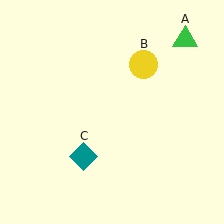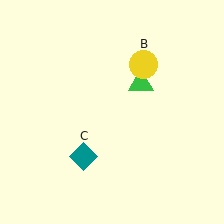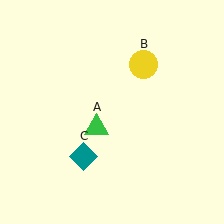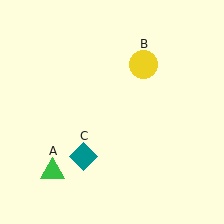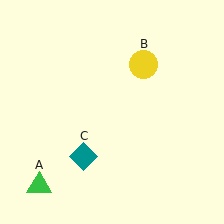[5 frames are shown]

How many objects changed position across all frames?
1 object changed position: green triangle (object A).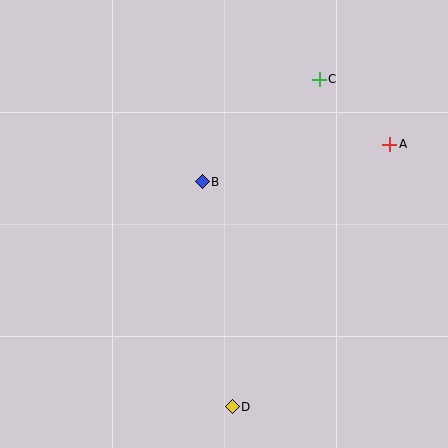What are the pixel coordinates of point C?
Point C is at (319, 79).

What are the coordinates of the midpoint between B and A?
The midpoint between B and A is at (296, 163).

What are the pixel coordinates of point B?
Point B is at (202, 182).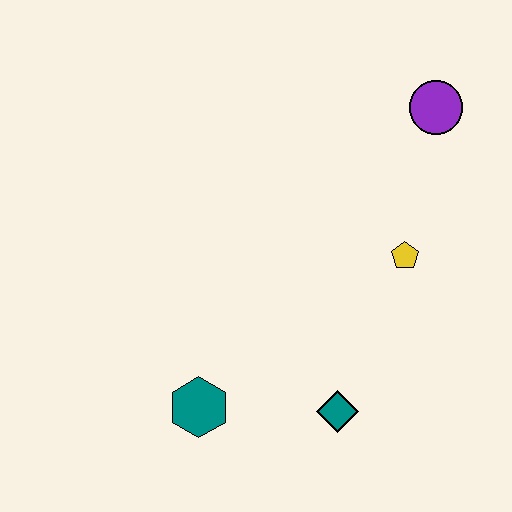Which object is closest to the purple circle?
The yellow pentagon is closest to the purple circle.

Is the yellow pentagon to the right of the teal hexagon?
Yes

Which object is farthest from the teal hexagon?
The purple circle is farthest from the teal hexagon.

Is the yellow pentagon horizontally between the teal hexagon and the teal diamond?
No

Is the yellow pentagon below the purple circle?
Yes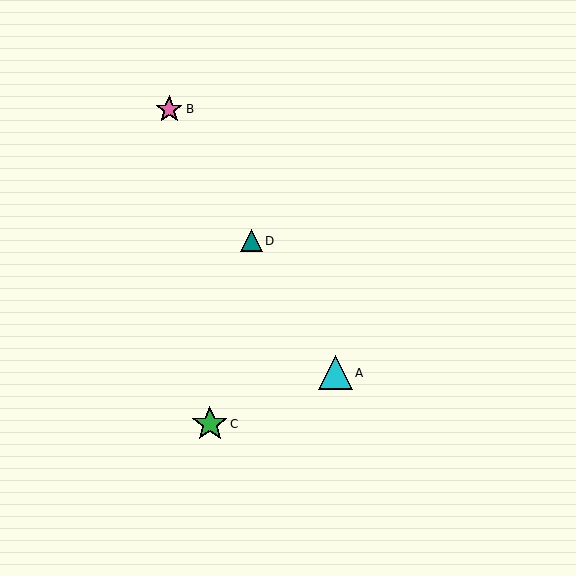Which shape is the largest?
The green star (labeled C) is the largest.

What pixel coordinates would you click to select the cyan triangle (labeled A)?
Click at (335, 373) to select the cyan triangle A.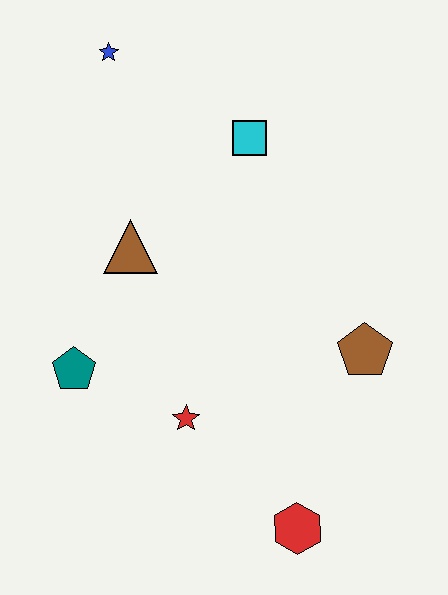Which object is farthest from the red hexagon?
The blue star is farthest from the red hexagon.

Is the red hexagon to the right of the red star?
Yes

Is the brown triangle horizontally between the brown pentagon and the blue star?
Yes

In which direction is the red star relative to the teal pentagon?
The red star is to the right of the teal pentagon.